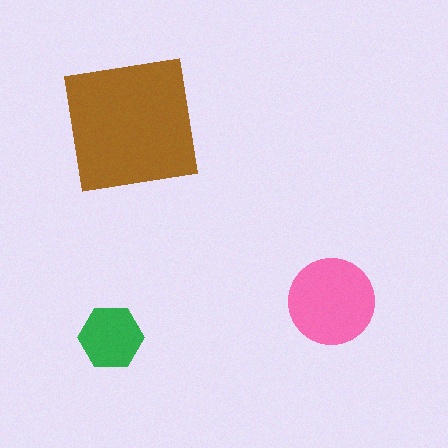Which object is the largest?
The brown square.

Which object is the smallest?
The green hexagon.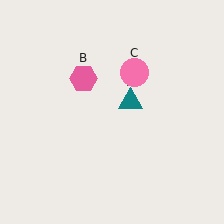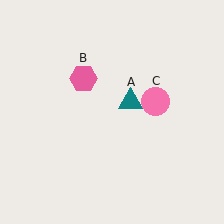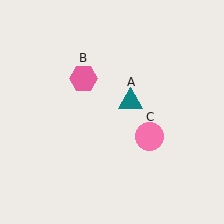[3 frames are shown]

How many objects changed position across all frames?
1 object changed position: pink circle (object C).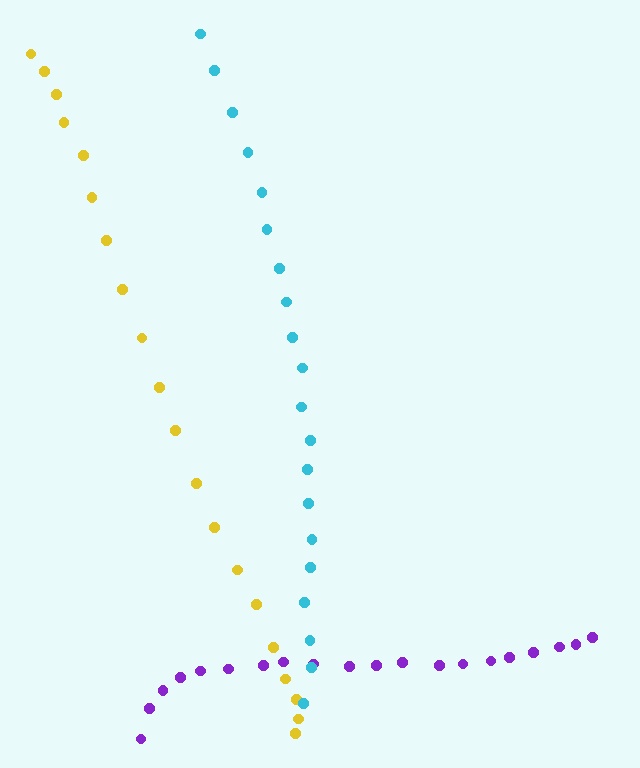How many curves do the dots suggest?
There are 3 distinct paths.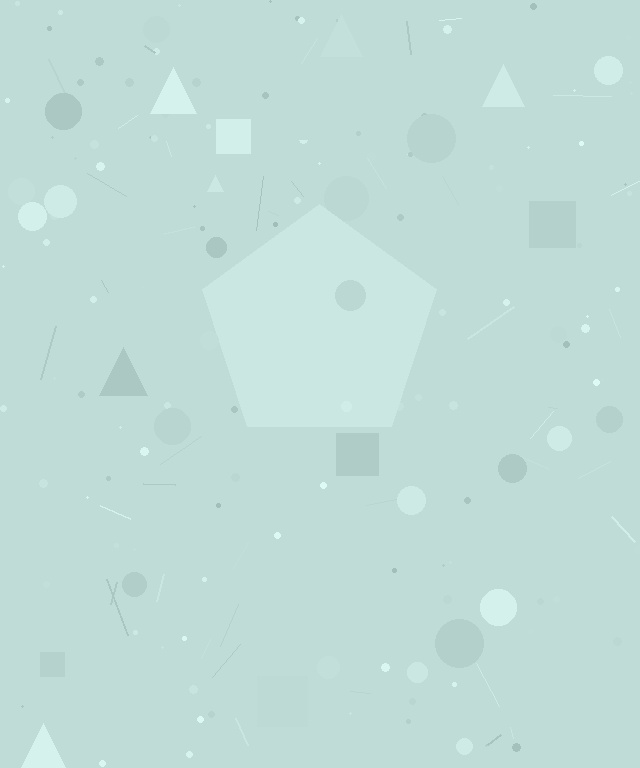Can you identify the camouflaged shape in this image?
The camouflaged shape is a pentagon.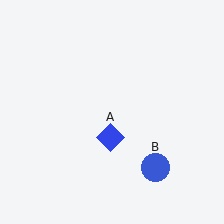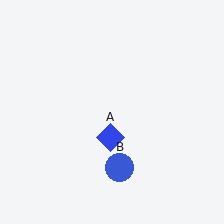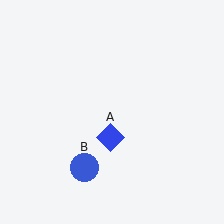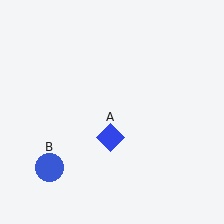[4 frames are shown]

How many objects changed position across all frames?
1 object changed position: blue circle (object B).